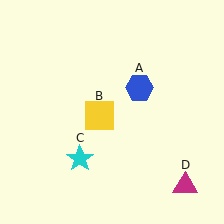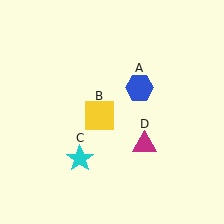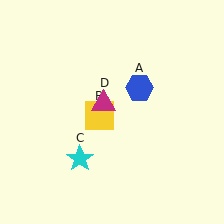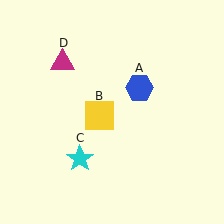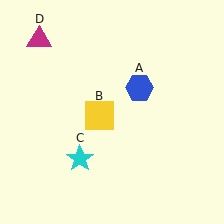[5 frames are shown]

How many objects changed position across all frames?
1 object changed position: magenta triangle (object D).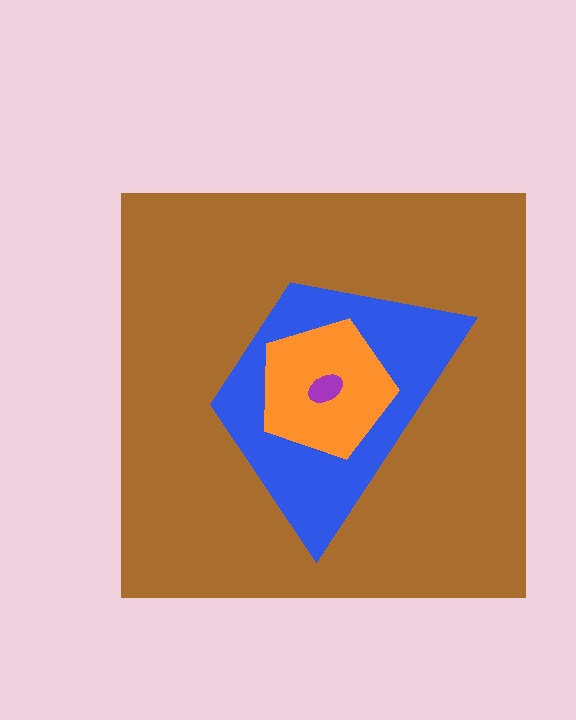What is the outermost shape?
The brown square.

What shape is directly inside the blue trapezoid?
The orange pentagon.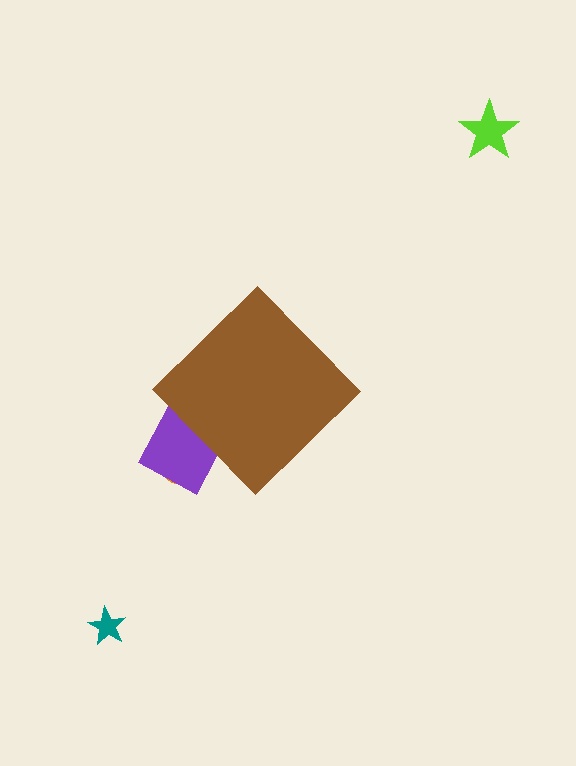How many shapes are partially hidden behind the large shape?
2 shapes are partially hidden.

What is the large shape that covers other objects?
A brown diamond.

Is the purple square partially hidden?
Yes, the purple square is partially hidden behind the brown diamond.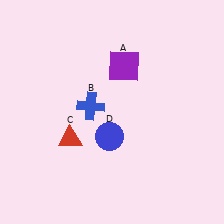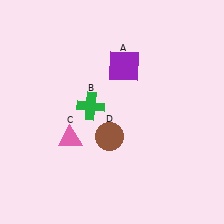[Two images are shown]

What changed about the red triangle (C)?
In Image 1, C is red. In Image 2, it changed to pink.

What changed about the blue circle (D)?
In Image 1, D is blue. In Image 2, it changed to brown.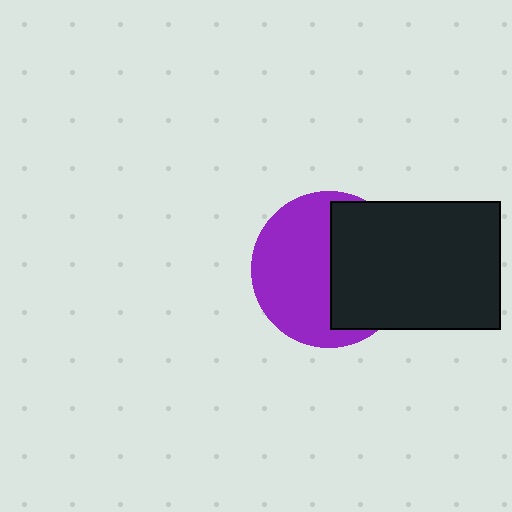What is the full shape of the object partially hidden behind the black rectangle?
The partially hidden object is a purple circle.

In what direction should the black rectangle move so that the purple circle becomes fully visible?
The black rectangle should move right. That is the shortest direction to clear the overlap and leave the purple circle fully visible.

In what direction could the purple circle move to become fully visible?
The purple circle could move left. That would shift it out from behind the black rectangle entirely.